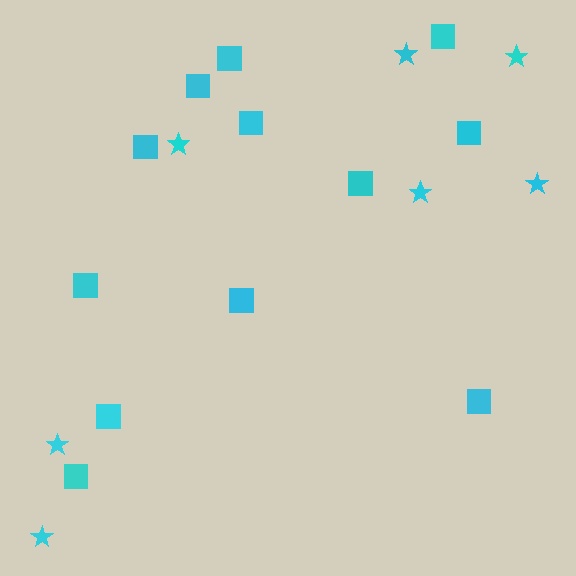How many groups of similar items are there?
There are 2 groups: one group of squares (12) and one group of stars (7).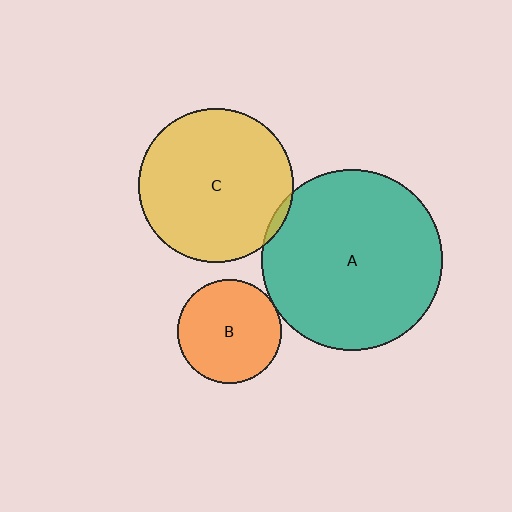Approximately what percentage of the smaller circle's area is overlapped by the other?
Approximately 5%.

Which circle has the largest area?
Circle A (teal).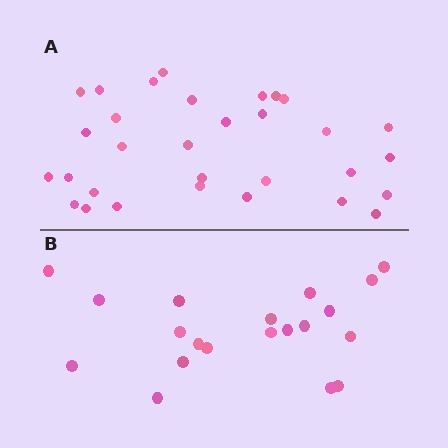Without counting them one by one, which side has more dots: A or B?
Region A (the top region) has more dots.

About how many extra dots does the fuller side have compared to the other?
Region A has roughly 12 or so more dots than region B.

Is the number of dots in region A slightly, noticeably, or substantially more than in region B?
Region A has substantially more. The ratio is roughly 1.6 to 1.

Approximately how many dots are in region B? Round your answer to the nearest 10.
About 20 dots.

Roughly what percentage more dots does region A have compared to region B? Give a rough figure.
About 55% more.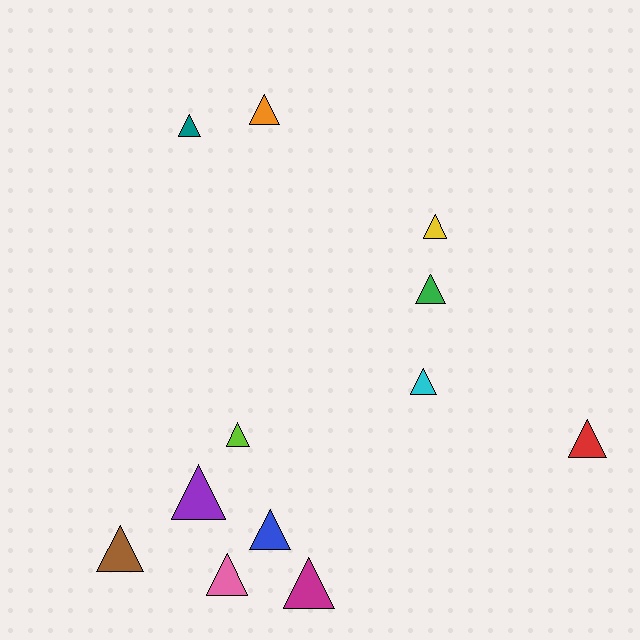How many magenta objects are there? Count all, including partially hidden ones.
There is 1 magenta object.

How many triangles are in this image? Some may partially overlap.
There are 12 triangles.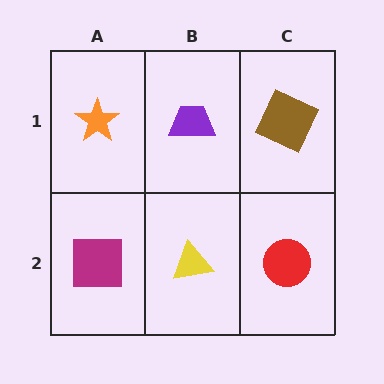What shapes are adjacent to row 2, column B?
A purple trapezoid (row 1, column B), a magenta square (row 2, column A), a red circle (row 2, column C).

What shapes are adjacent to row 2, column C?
A brown square (row 1, column C), a yellow triangle (row 2, column B).